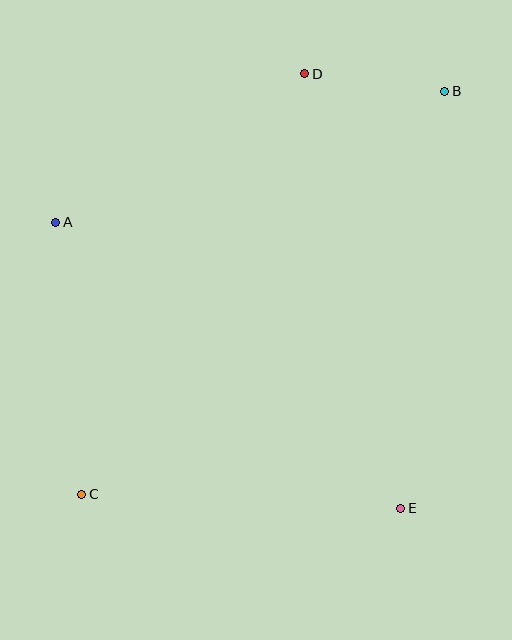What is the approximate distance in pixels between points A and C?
The distance between A and C is approximately 273 pixels.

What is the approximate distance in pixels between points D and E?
The distance between D and E is approximately 445 pixels.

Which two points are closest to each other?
Points B and D are closest to each other.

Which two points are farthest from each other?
Points B and C are farthest from each other.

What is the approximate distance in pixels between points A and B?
The distance between A and B is approximately 411 pixels.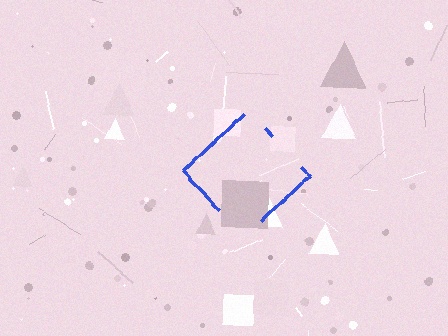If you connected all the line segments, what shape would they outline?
They would outline a diamond.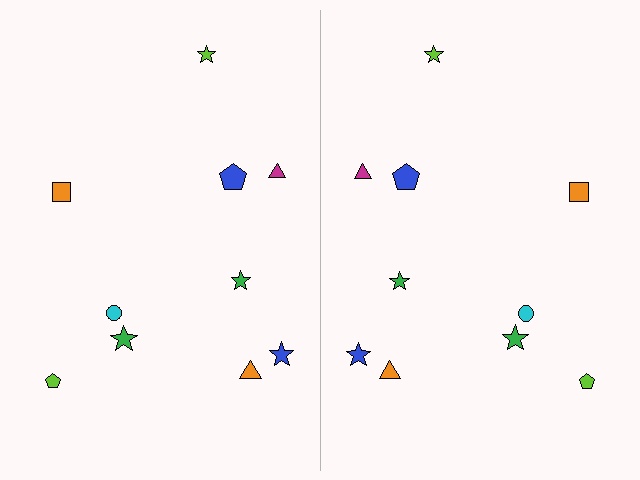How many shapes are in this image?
There are 20 shapes in this image.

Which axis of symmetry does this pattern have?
The pattern has a vertical axis of symmetry running through the center of the image.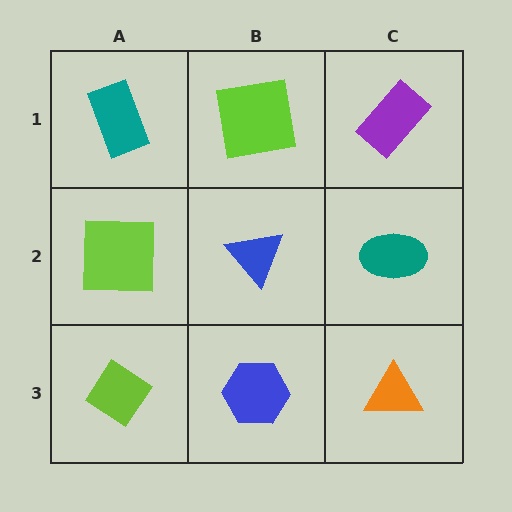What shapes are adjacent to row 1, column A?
A lime square (row 2, column A), a lime square (row 1, column B).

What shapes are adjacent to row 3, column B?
A blue triangle (row 2, column B), a lime diamond (row 3, column A), an orange triangle (row 3, column C).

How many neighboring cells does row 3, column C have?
2.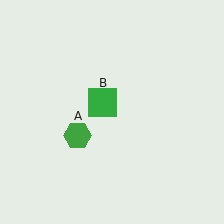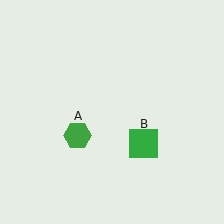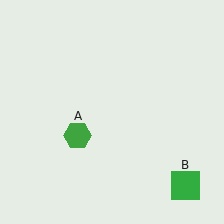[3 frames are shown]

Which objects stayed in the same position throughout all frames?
Green hexagon (object A) remained stationary.